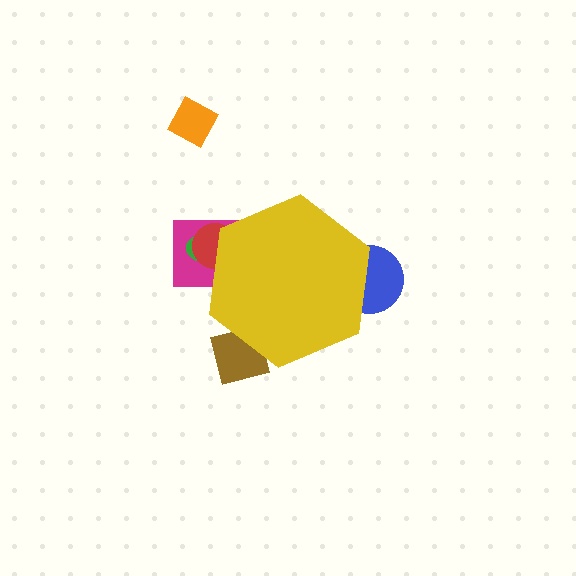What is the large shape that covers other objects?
A yellow hexagon.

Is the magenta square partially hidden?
Yes, the magenta square is partially hidden behind the yellow hexagon.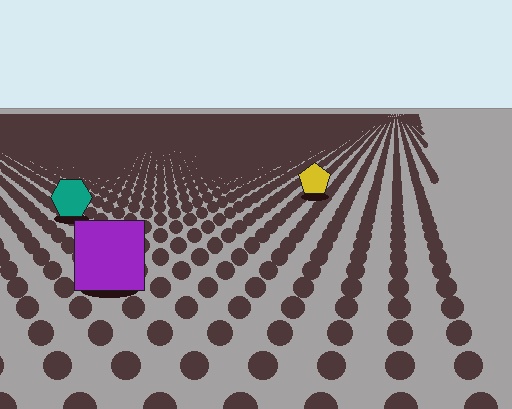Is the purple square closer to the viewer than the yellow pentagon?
Yes. The purple square is closer — you can tell from the texture gradient: the ground texture is coarser near it.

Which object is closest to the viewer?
The purple square is closest. The texture marks near it are larger and more spread out.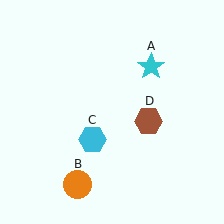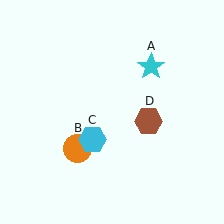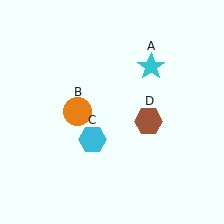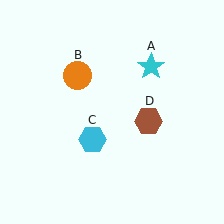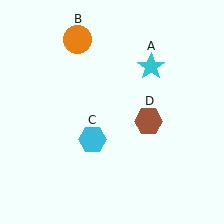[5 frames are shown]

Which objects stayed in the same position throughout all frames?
Cyan star (object A) and cyan hexagon (object C) and brown hexagon (object D) remained stationary.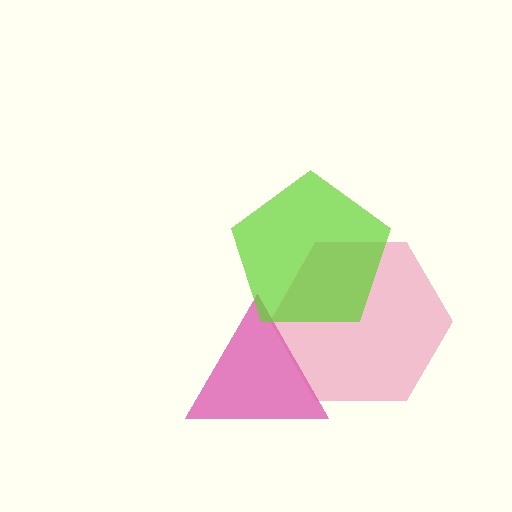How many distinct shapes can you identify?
There are 3 distinct shapes: a magenta triangle, a pink hexagon, a lime pentagon.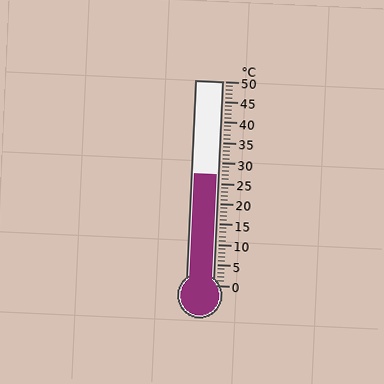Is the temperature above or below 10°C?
The temperature is above 10°C.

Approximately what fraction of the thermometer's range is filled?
The thermometer is filled to approximately 55% of its range.